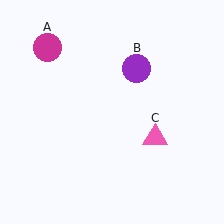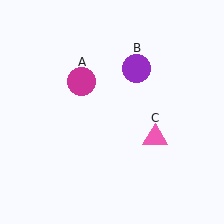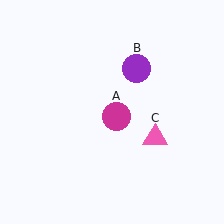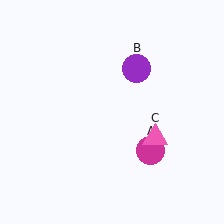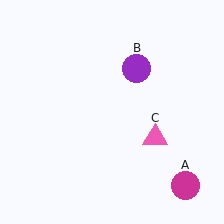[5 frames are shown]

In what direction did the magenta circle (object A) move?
The magenta circle (object A) moved down and to the right.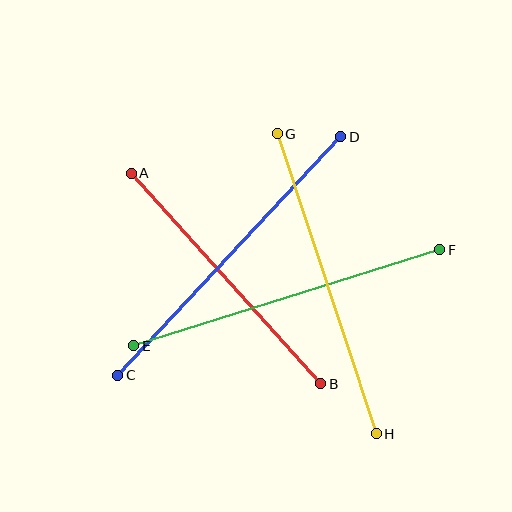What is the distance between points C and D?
The distance is approximately 326 pixels.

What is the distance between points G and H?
The distance is approximately 316 pixels.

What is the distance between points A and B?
The distance is approximately 283 pixels.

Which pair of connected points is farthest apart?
Points C and D are farthest apart.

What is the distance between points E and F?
The distance is approximately 320 pixels.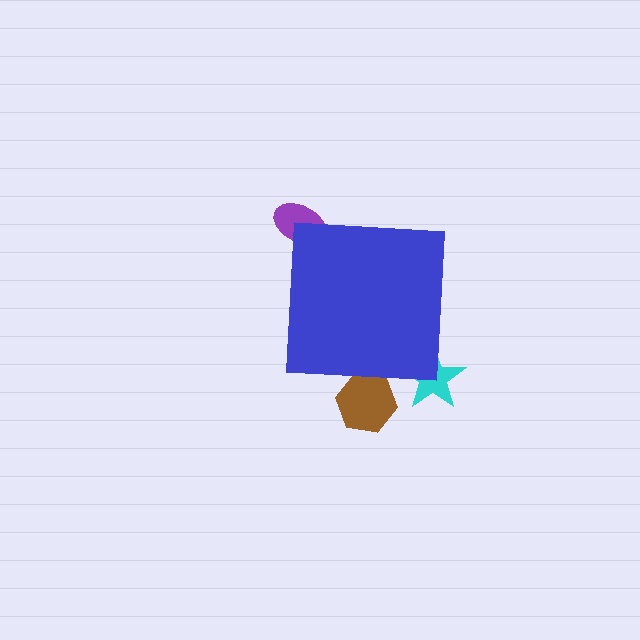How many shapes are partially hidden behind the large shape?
3 shapes are partially hidden.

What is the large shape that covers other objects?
A blue square.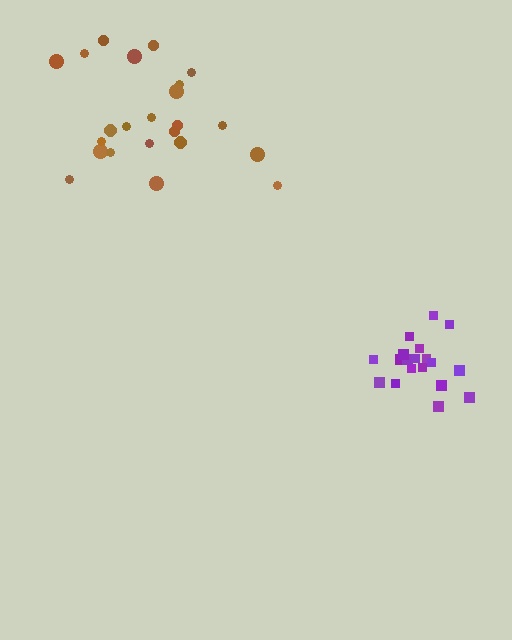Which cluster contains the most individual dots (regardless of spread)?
Brown (24).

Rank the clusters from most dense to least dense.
purple, brown.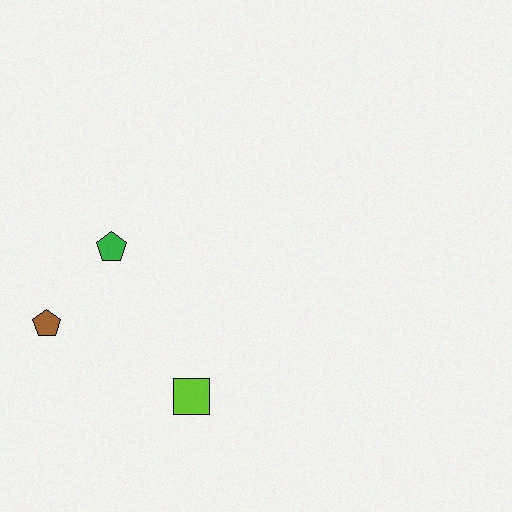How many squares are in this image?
There is 1 square.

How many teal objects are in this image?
There are no teal objects.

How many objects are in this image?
There are 3 objects.